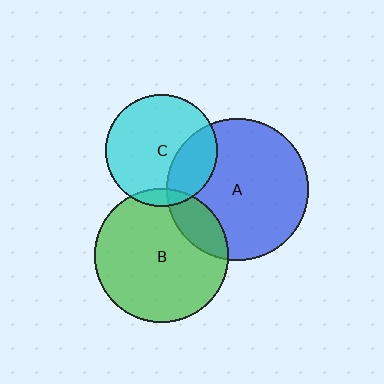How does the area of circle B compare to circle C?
Approximately 1.4 times.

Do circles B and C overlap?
Yes.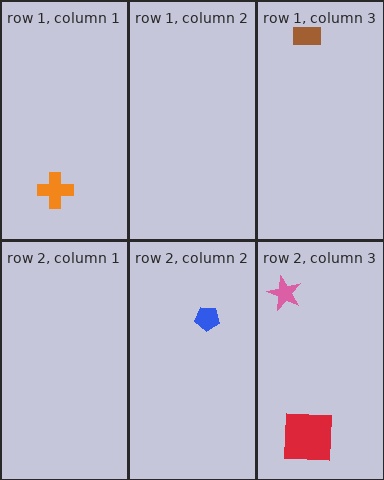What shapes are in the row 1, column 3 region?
The brown rectangle.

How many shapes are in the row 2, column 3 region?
2.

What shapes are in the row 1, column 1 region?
The orange cross.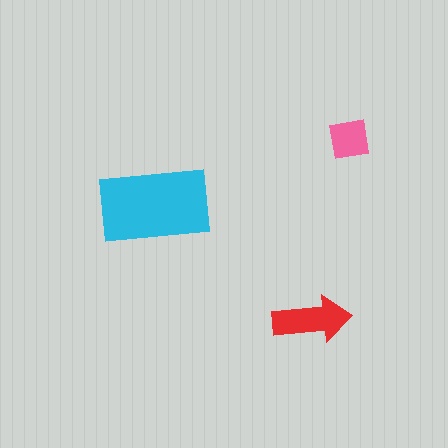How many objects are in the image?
There are 3 objects in the image.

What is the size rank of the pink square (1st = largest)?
3rd.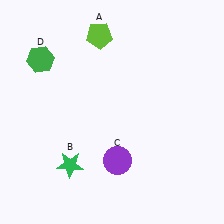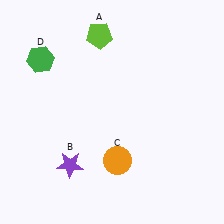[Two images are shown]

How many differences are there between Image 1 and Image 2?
There are 2 differences between the two images.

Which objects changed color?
B changed from green to purple. C changed from purple to orange.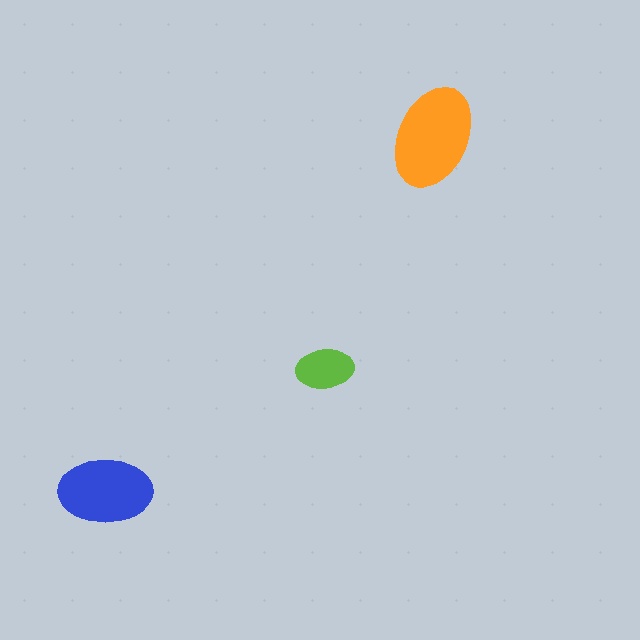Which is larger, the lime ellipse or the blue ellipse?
The blue one.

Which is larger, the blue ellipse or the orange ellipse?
The orange one.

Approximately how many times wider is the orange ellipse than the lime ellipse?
About 2 times wider.